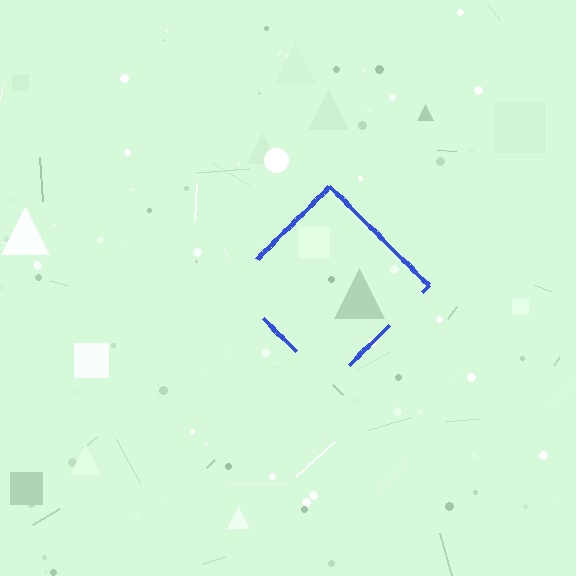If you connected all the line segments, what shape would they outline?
They would outline a diamond.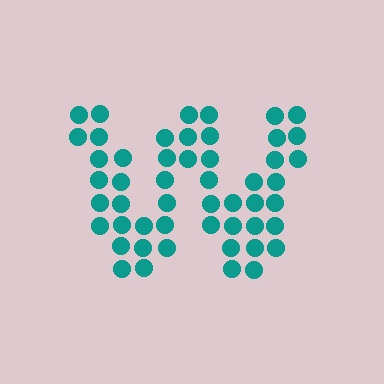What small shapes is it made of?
It is made of small circles.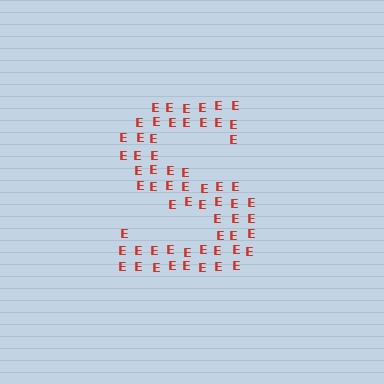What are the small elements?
The small elements are letter E's.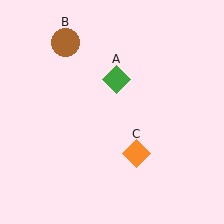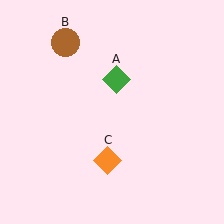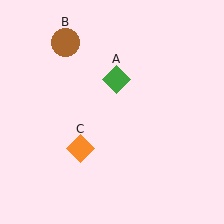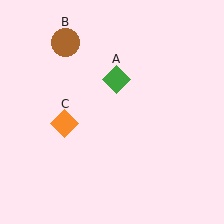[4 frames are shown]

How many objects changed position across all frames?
1 object changed position: orange diamond (object C).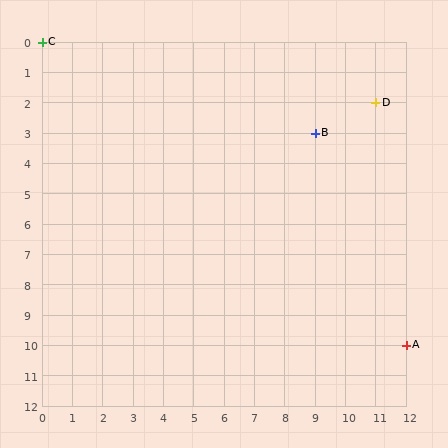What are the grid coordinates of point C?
Point C is at grid coordinates (0, 0).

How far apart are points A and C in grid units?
Points A and C are 12 columns and 10 rows apart (about 15.6 grid units diagonally).